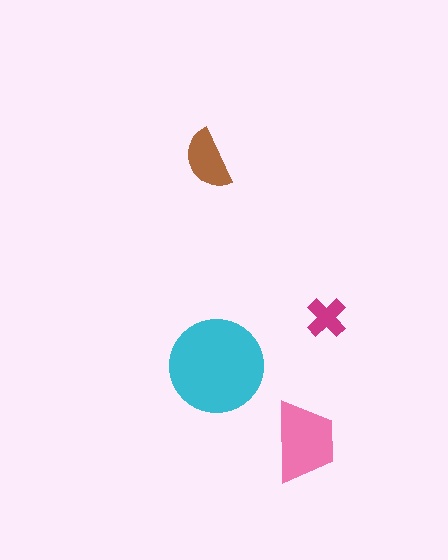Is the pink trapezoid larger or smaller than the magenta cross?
Larger.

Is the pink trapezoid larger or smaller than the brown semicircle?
Larger.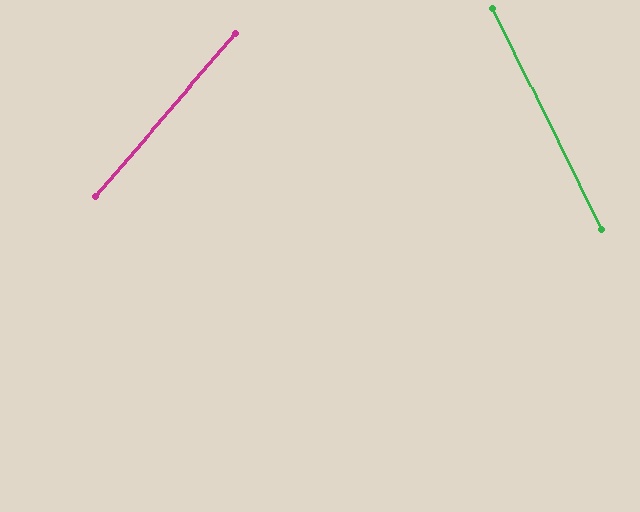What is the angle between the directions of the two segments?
Approximately 67 degrees.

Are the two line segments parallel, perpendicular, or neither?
Neither parallel nor perpendicular — they differ by about 67°.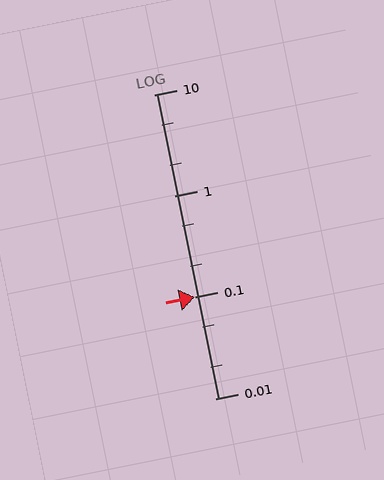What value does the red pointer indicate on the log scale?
The pointer indicates approximately 0.1.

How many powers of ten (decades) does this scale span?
The scale spans 3 decades, from 0.01 to 10.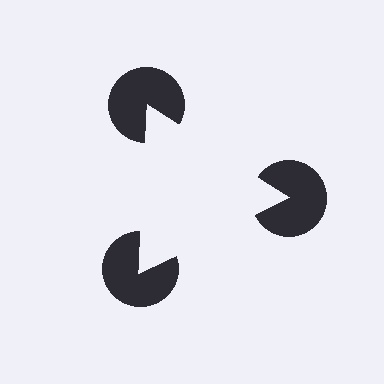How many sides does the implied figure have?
3 sides.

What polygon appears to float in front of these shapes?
An illusory triangle — its edges are inferred from the aligned wedge cuts in the pac-man discs, not physically drawn.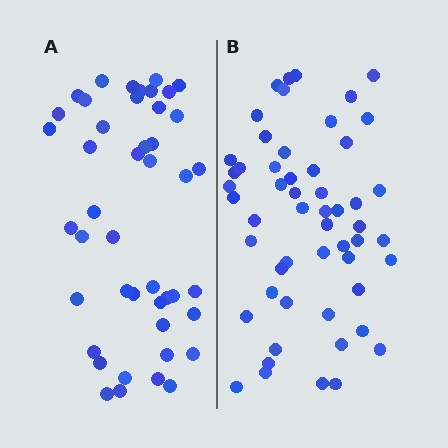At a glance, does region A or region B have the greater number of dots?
Region B (the right region) has more dots.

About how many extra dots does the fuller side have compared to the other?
Region B has roughly 8 or so more dots than region A.